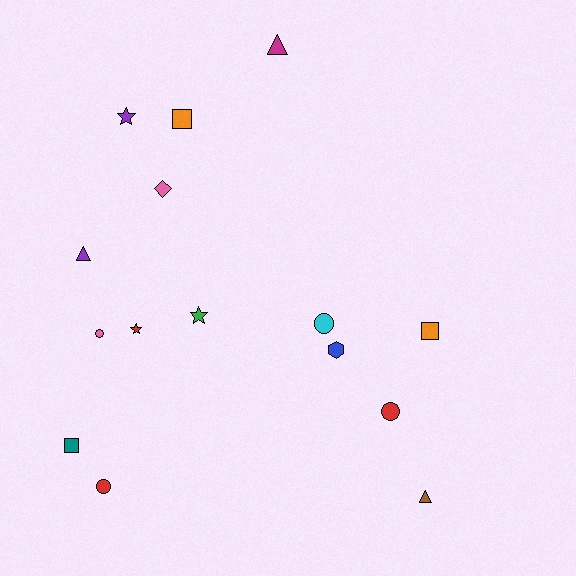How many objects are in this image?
There are 15 objects.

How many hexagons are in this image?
There is 1 hexagon.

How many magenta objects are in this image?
There is 1 magenta object.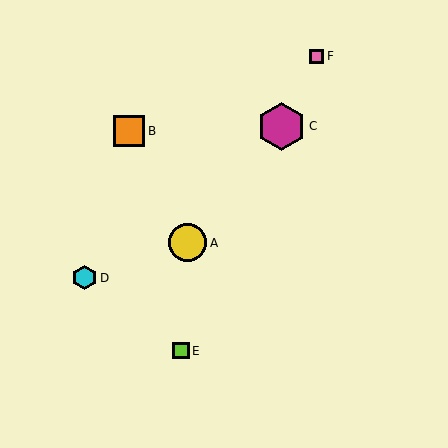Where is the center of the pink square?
The center of the pink square is at (316, 56).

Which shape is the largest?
The magenta hexagon (labeled C) is the largest.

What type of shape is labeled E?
Shape E is a lime square.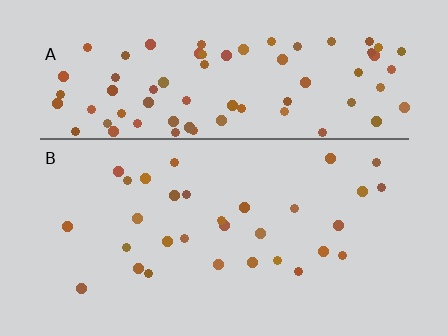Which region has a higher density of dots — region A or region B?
A (the top).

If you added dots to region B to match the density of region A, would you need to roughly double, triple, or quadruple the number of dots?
Approximately triple.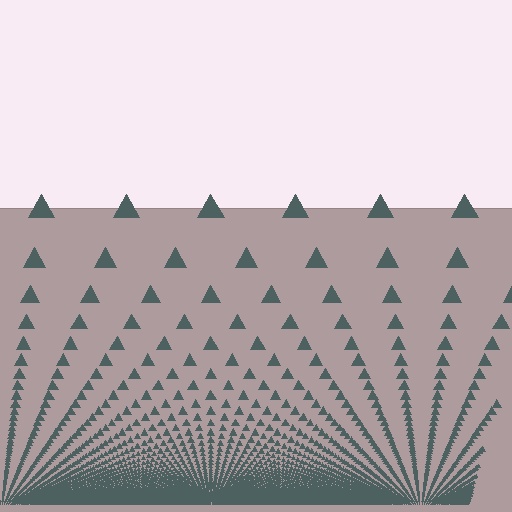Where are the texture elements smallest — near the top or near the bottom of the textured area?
Near the bottom.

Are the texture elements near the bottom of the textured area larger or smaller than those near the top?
Smaller. The gradient is inverted — elements near the bottom are smaller and denser.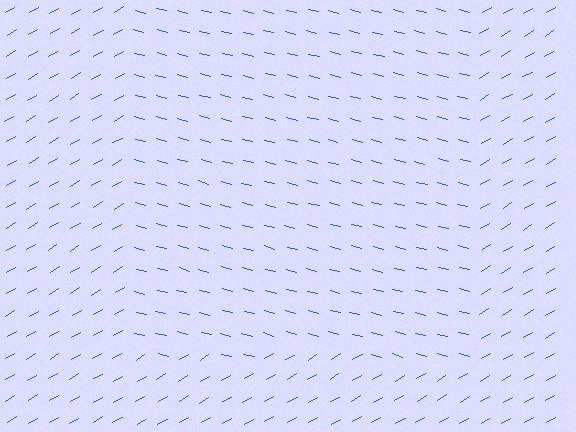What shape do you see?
I see a rectangle.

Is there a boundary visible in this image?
Yes, there is a texture boundary formed by a change in line orientation.